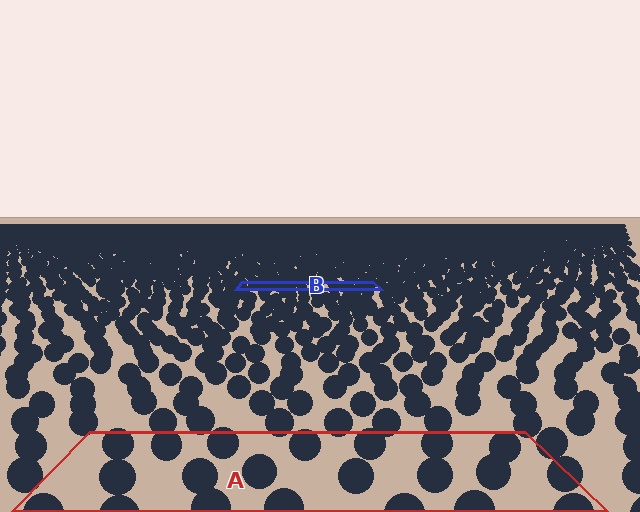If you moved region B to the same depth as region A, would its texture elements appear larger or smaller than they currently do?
They would appear larger. At a closer depth, the same texture elements are projected at a bigger on-screen size.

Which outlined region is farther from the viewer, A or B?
Region B is farther from the viewer — the texture elements inside it appear smaller and more densely packed.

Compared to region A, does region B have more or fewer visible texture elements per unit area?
Region B has more texture elements per unit area — they are packed more densely because it is farther away.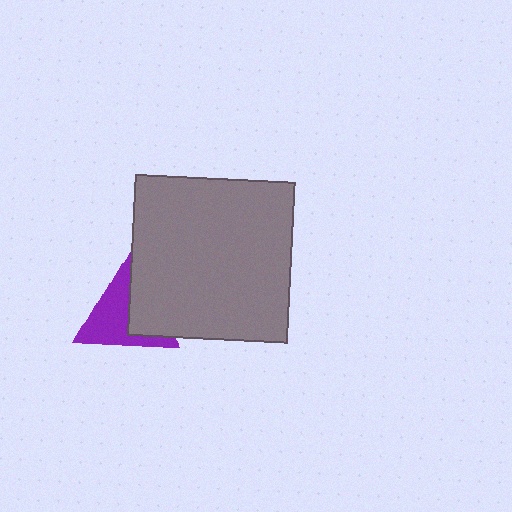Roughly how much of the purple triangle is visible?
About half of it is visible (roughly 62%).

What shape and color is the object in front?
The object in front is a gray square.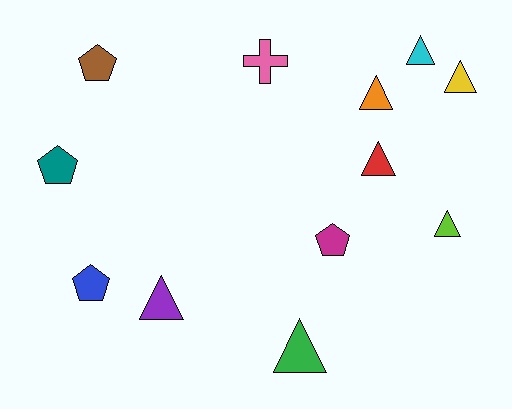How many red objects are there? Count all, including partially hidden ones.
There is 1 red object.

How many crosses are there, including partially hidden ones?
There is 1 cross.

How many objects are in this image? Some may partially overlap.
There are 12 objects.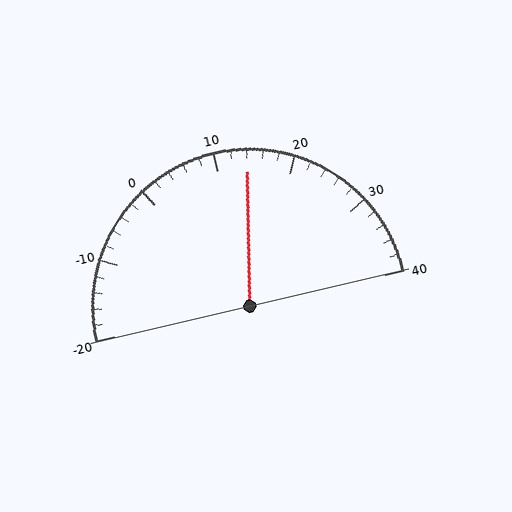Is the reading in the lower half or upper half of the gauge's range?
The reading is in the upper half of the range (-20 to 40).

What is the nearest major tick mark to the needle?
The nearest major tick mark is 10.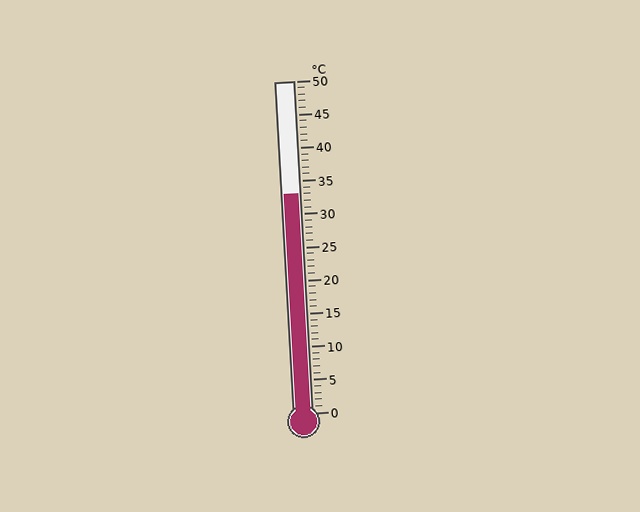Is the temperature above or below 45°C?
The temperature is below 45°C.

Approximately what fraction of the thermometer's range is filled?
The thermometer is filled to approximately 65% of its range.